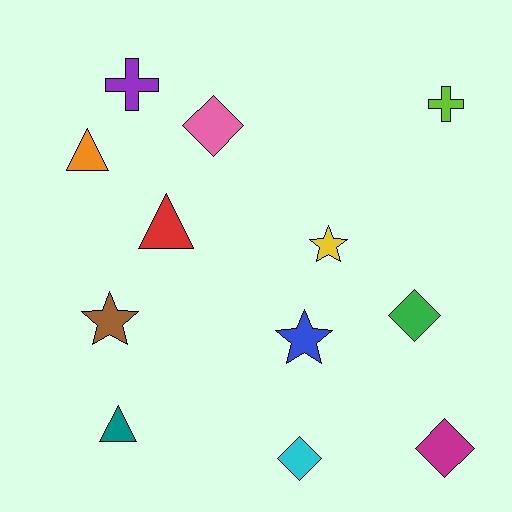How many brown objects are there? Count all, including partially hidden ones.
There is 1 brown object.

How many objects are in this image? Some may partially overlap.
There are 12 objects.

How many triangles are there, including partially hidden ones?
There are 3 triangles.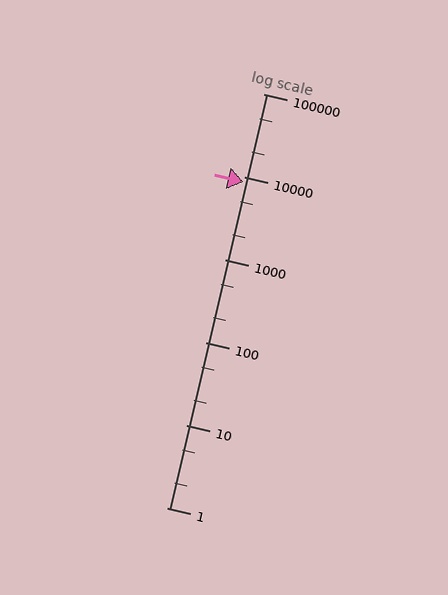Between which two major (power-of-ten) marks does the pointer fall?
The pointer is between 1000 and 10000.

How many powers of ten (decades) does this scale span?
The scale spans 5 decades, from 1 to 100000.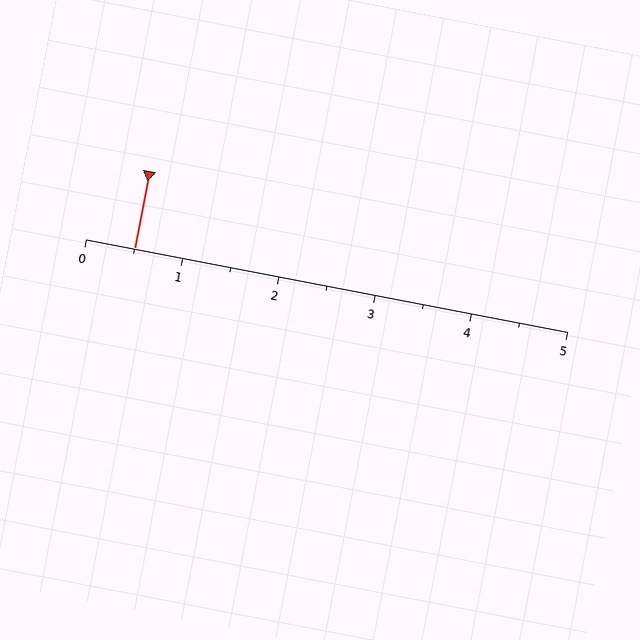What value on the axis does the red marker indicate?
The marker indicates approximately 0.5.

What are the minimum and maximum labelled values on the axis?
The axis runs from 0 to 5.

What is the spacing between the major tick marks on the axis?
The major ticks are spaced 1 apart.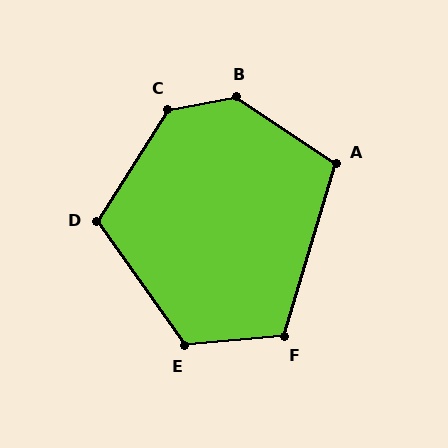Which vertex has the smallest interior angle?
A, at approximately 107 degrees.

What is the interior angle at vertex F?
Approximately 112 degrees (obtuse).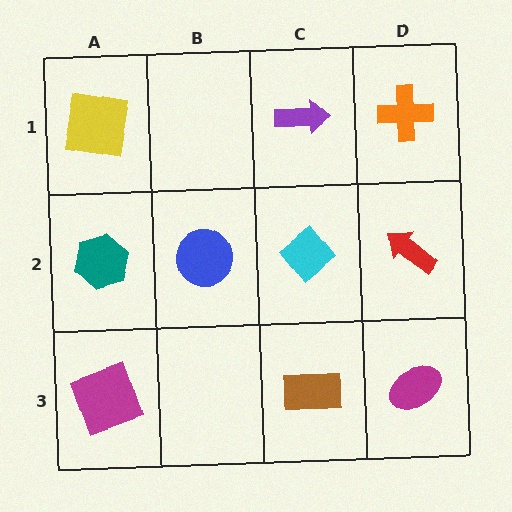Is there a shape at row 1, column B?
No, that cell is empty.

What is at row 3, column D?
A magenta ellipse.